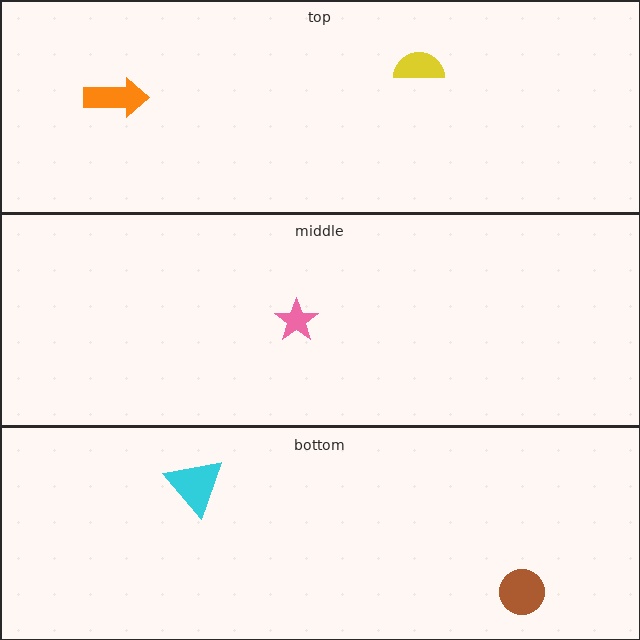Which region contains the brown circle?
The bottom region.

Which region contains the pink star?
The middle region.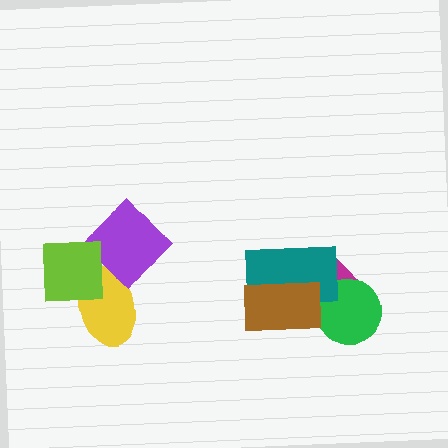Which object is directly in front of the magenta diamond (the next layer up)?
The green circle is directly in front of the magenta diamond.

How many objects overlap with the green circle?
2 objects overlap with the green circle.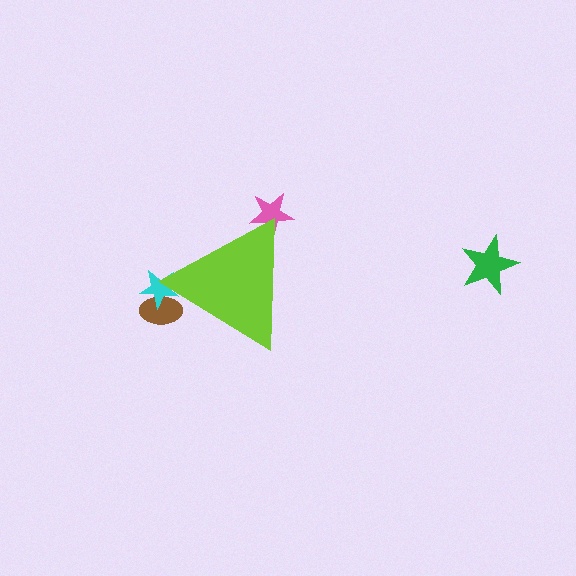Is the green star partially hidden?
No, the green star is fully visible.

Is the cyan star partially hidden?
Yes, the cyan star is partially hidden behind the lime triangle.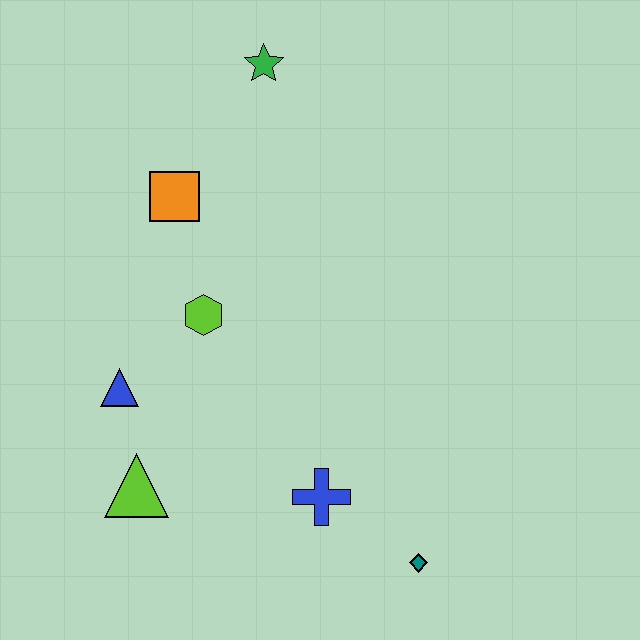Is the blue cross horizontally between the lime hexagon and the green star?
No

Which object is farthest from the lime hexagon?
The teal diamond is farthest from the lime hexagon.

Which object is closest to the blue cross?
The teal diamond is closest to the blue cross.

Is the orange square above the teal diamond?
Yes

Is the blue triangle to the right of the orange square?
No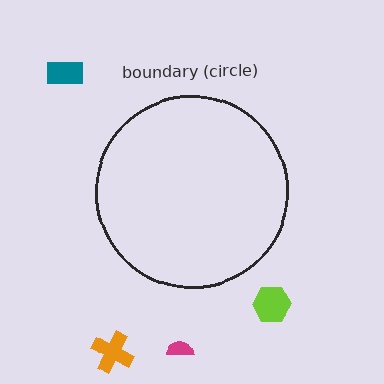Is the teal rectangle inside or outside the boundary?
Outside.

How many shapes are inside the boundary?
0 inside, 4 outside.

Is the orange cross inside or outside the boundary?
Outside.